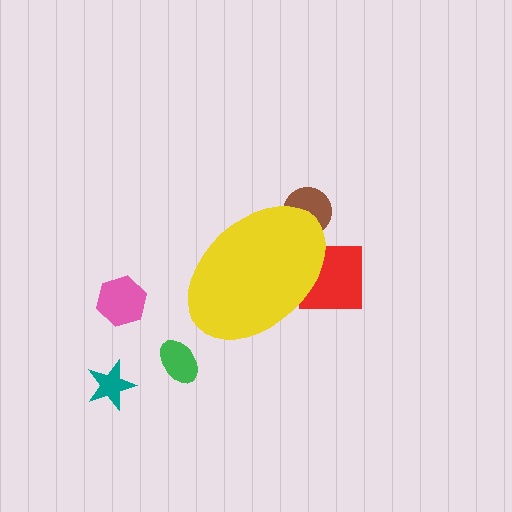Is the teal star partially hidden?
No, the teal star is fully visible.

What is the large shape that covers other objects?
A yellow ellipse.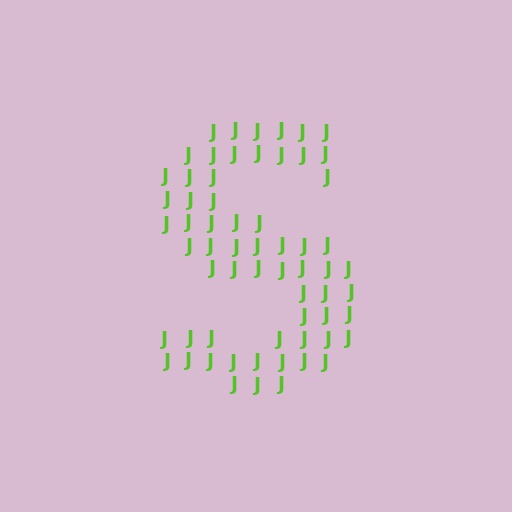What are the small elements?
The small elements are letter J's.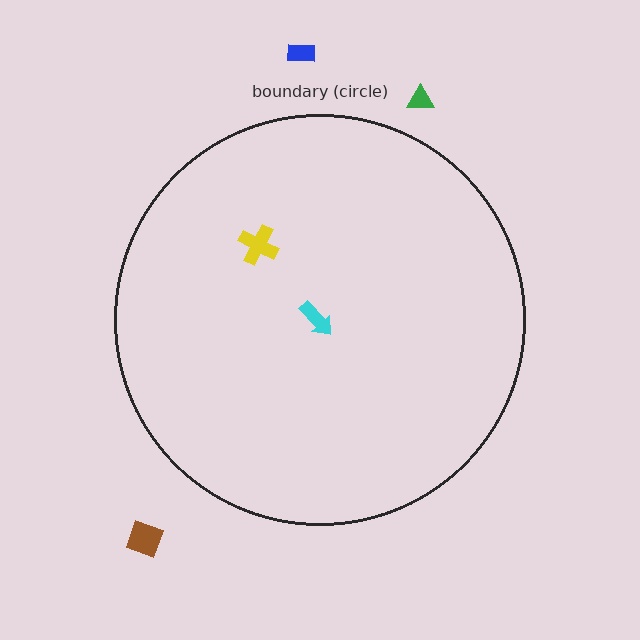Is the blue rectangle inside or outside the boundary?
Outside.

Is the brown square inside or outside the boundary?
Outside.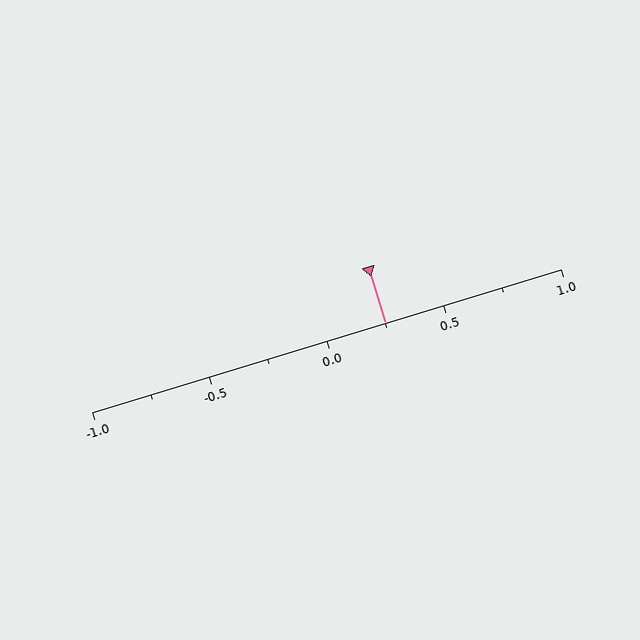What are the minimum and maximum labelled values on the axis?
The axis runs from -1.0 to 1.0.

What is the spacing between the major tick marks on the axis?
The major ticks are spaced 0.5 apart.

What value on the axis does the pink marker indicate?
The marker indicates approximately 0.25.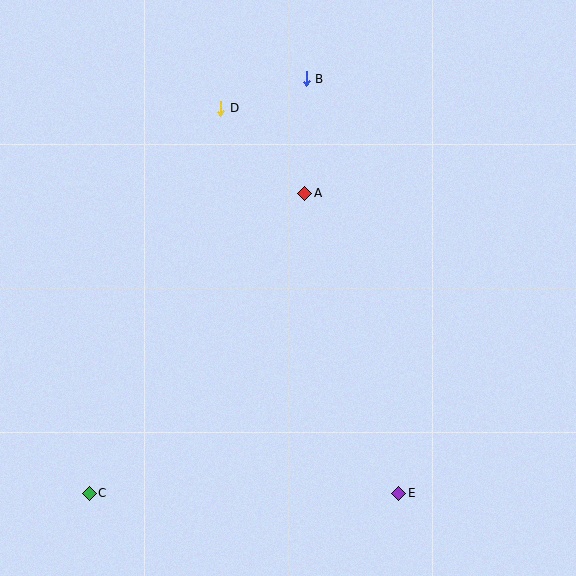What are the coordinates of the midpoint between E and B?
The midpoint between E and B is at (352, 286).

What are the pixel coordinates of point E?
Point E is at (399, 493).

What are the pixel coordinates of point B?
Point B is at (306, 79).